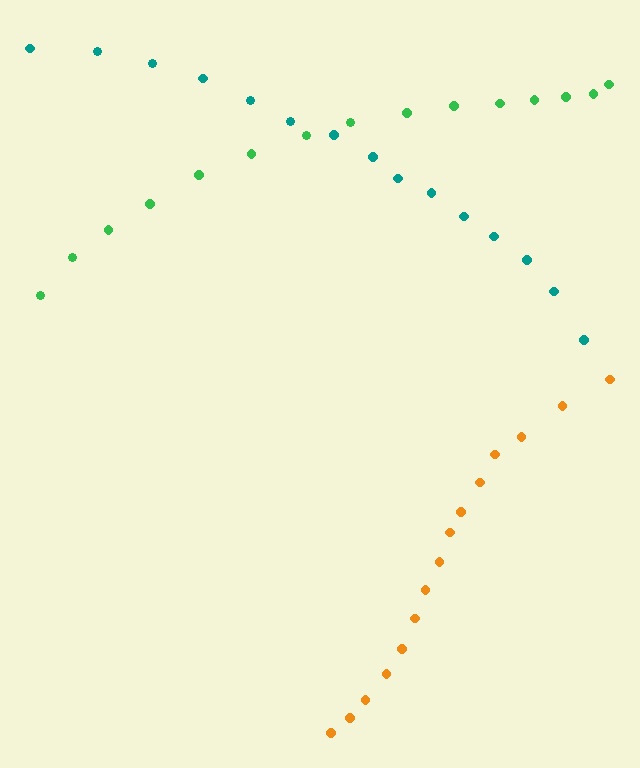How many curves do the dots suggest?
There are 3 distinct paths.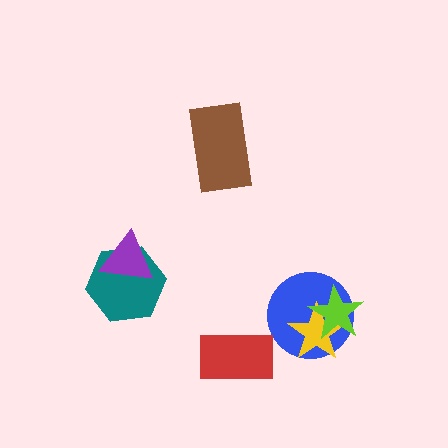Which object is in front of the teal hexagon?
The purple triangle is in front of the teal hexagon.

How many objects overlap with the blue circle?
2 objects overlap with the blue circle.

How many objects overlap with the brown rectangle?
0 objects overlap with the brown rectangle.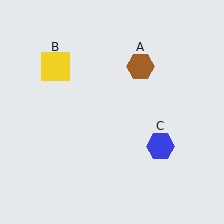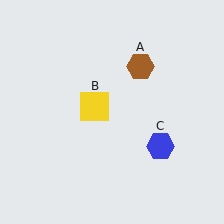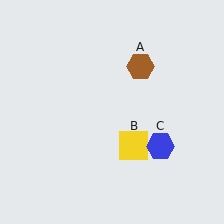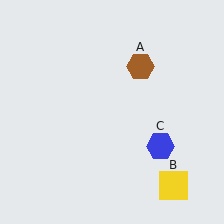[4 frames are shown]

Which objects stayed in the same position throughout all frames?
Brown hexagon (object A) and blue hexagon (object C) remained stationary.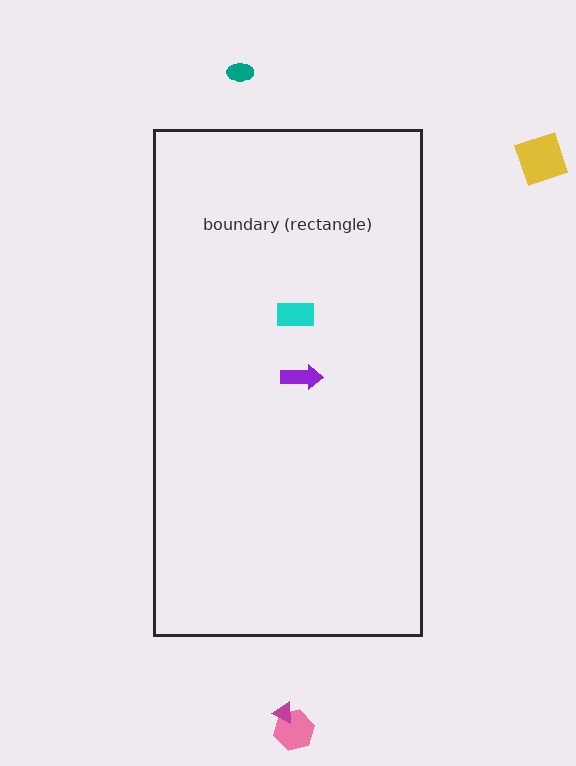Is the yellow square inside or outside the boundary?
Outside.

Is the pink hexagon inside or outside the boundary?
Outside.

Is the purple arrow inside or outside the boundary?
Inside.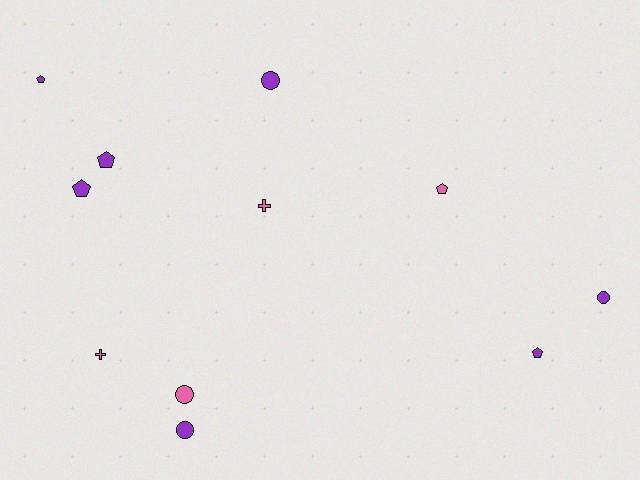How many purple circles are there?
There are 3 purple circles.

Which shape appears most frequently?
Pentagon, with 5 objects.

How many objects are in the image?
There are 11 objects.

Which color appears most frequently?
Purple, with 7 objects.